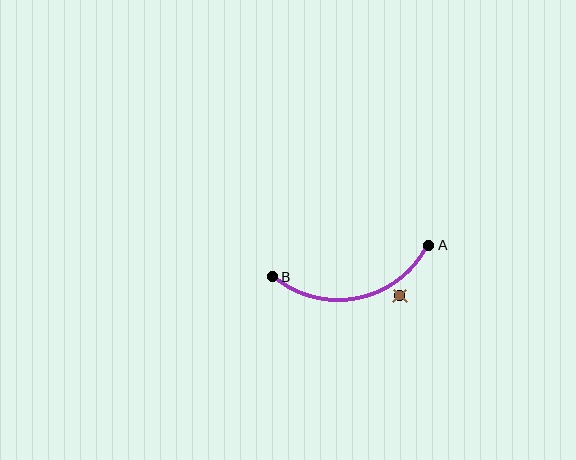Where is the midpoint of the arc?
The arc midpoint is the point on the curve farthest from the straight line joining A and B. It sits below that line.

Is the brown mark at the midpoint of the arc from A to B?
No — the brown mark does not lie on the arc at all. It sits slightly outside the curve.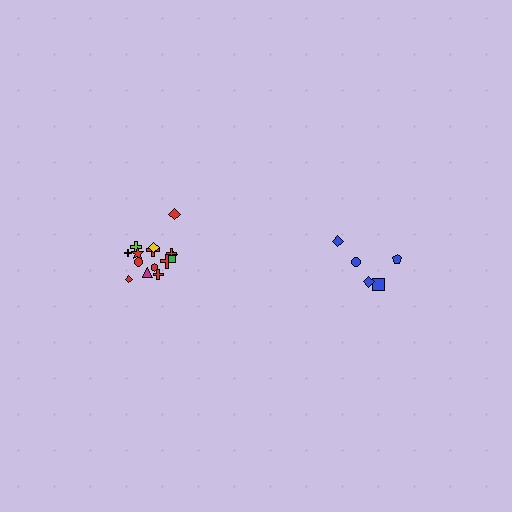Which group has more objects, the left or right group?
The left group.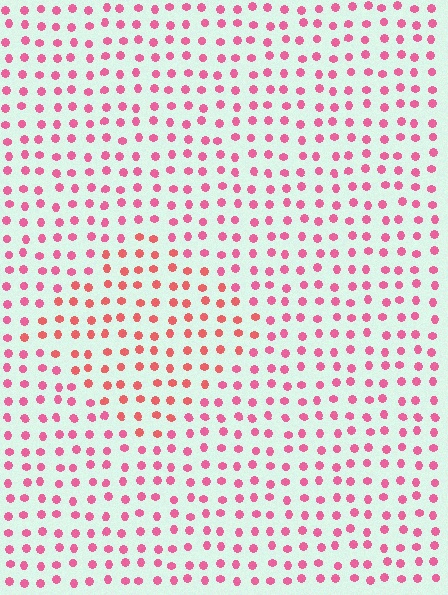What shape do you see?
I see a diamond.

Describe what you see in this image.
The image is filled with small pink elements in a uniform arrangement. A diamond-shaped region is visible where the elements are tinted to a slightly different hue, forming a subtle color boundary.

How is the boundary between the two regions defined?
The boundary is defined purely by a slight shift in hue (about 24 degrees). Spacing, size, and orientation are identical on both sides.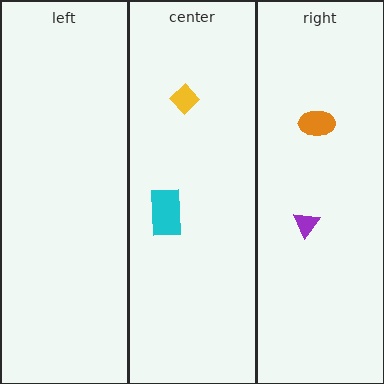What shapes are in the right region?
The purple triangle, the orange ellipse.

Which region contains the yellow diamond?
The center region.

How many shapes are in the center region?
2.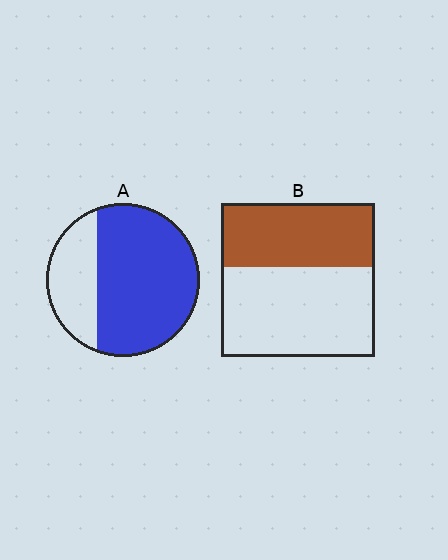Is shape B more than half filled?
No.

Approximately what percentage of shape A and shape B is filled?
A is approximately 70% and B is approximately 40%.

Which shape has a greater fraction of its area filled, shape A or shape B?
Shape A.